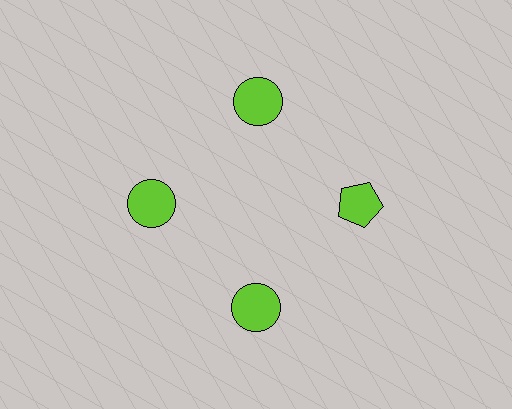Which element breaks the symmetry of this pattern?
The lime pentagon at roughly the 3 o'clock position breaks the symmetry. All other shapes are lime circles.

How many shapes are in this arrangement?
There are 4 shapes arranged in a ring pattern.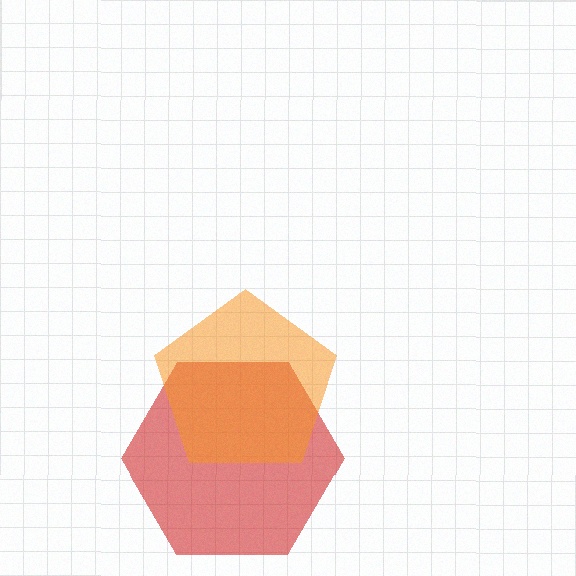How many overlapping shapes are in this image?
There are 2 overlapping shapes in the image.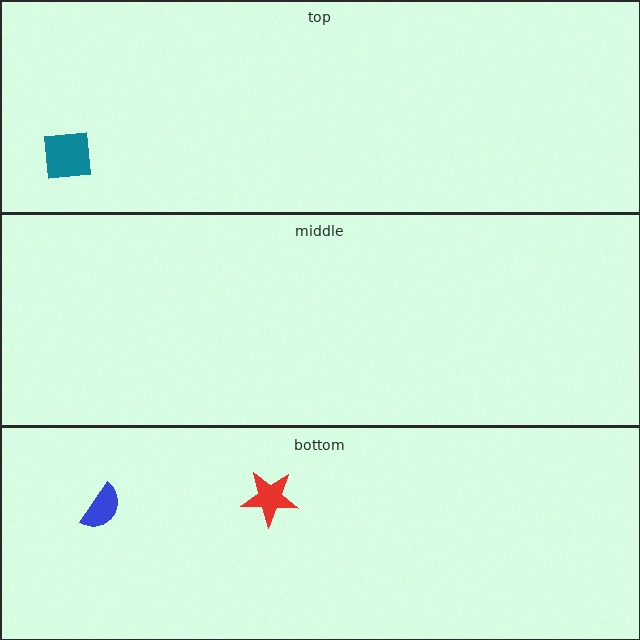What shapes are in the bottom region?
The red star, the blue semicircle.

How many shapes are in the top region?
1.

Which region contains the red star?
The bottom region.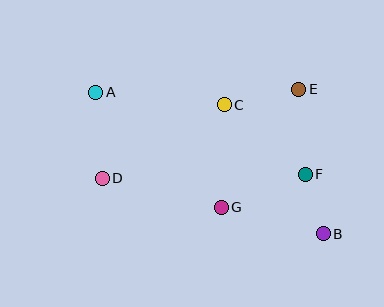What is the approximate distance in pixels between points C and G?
The distance between C and G is approximately 102 pixels.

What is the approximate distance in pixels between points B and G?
The distance between B and G is approximately 106 pixels.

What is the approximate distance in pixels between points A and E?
The distance between A and E is approximately 203 pixels.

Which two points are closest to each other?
Points B and F are closest to each other.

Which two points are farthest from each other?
Points A and B are farthest from each other.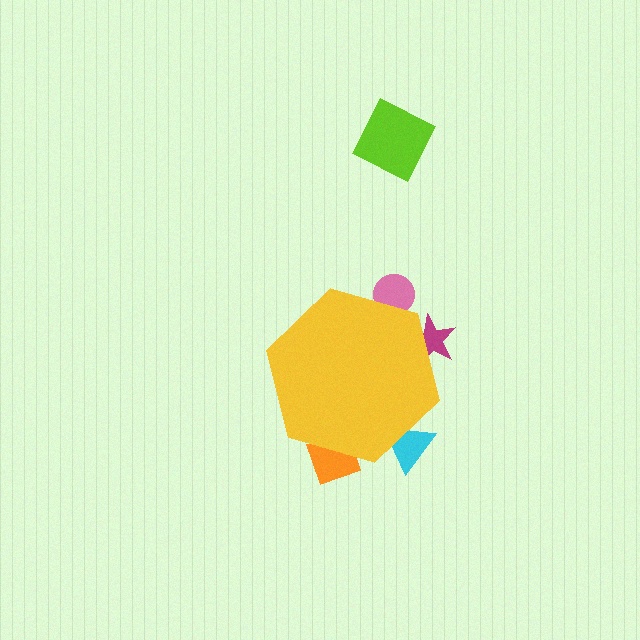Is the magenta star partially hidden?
Yes, the magenta star is partially hidden behind the yellow hexagon.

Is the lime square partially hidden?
No, the lime square is fully visible.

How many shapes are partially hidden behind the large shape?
4 shapes are partially hidden.